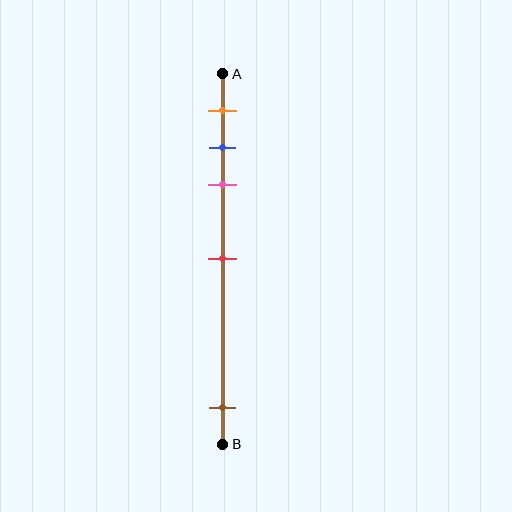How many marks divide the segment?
There are 5 marks dividing the segment.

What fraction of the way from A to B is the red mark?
The red mark is approximately 50% (0.5) of the way from A to B.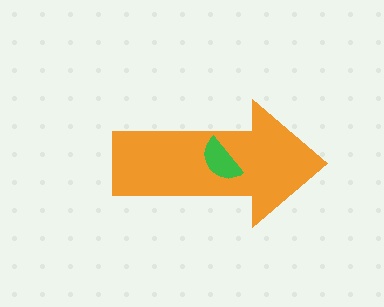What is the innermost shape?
The green semicircle.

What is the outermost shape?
The orange arrow.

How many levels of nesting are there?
2.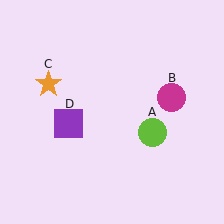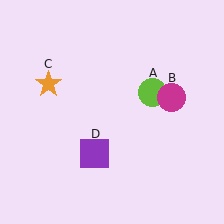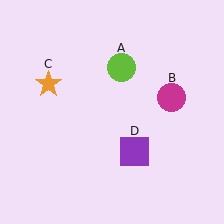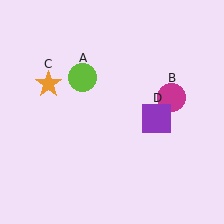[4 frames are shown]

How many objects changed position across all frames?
2 objects changed position: lime circle (object A), purple square (object D).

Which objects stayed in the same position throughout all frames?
Magenta circle (object B) and orange star (object C) remained stationary.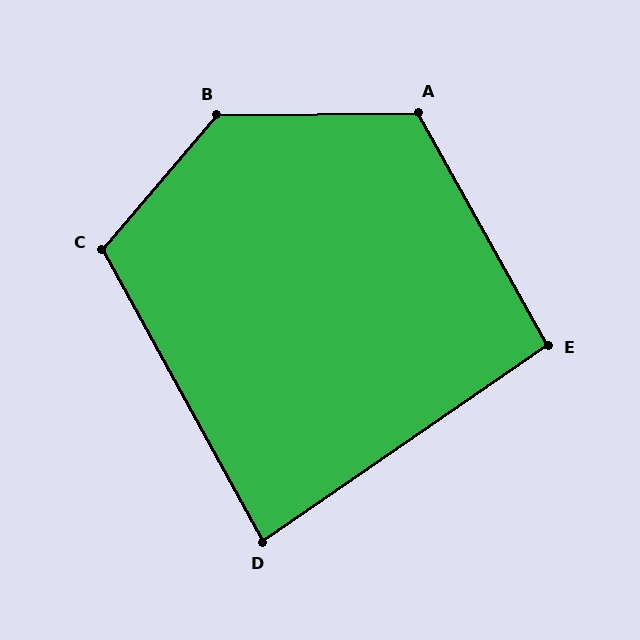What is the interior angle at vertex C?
Approximately 111 degrees (obtuse).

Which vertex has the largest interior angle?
B, at approximately 131 degrees.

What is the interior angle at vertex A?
Approximately 118 degrees (obtuse).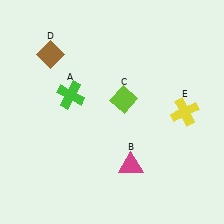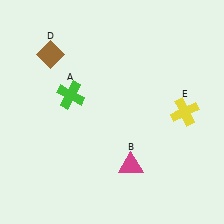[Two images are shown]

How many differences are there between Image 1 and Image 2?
There is 1 difference between the two images.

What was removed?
The lime diamond (C) was removed in Image 2.